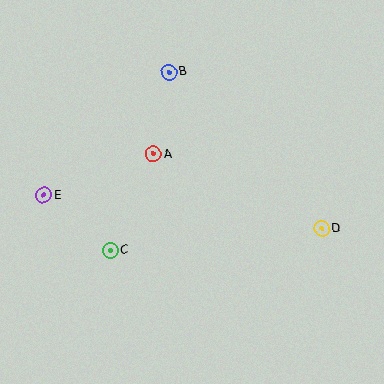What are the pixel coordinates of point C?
Point C is at (111, 250).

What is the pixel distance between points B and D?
The distance between B and D is 219 pixels.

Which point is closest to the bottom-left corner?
Point C is closest to the bottom-left corner.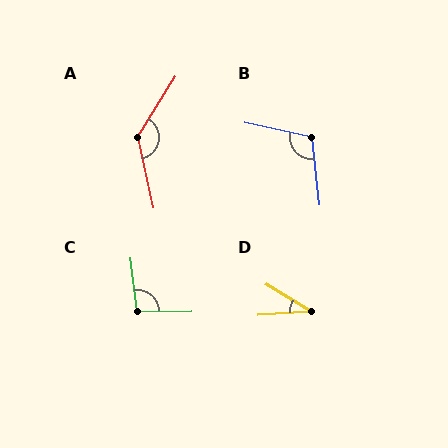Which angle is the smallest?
D, at approximately 35 degrees.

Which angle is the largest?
A, at approximately 136 degrees.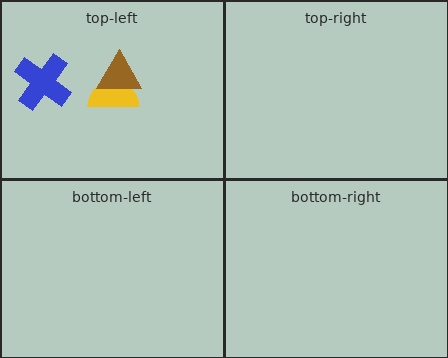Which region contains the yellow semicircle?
The top-left region.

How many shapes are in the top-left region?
3.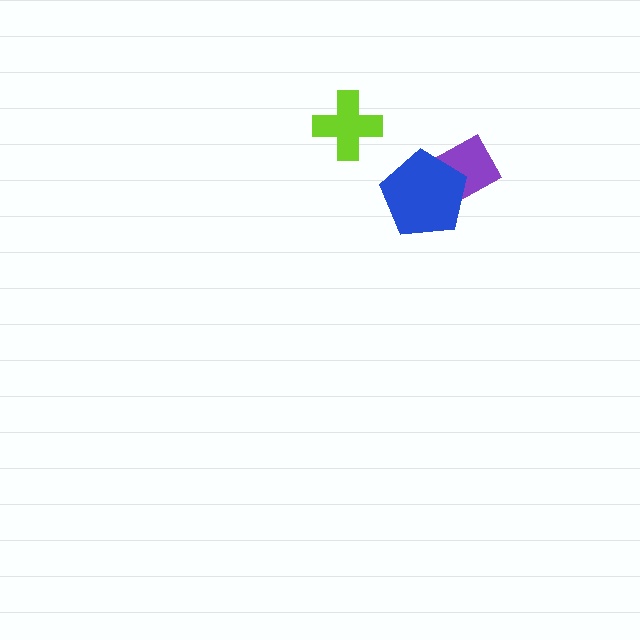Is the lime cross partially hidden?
No, no other shape covers it.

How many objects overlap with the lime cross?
0 objects overlap with the lime cross.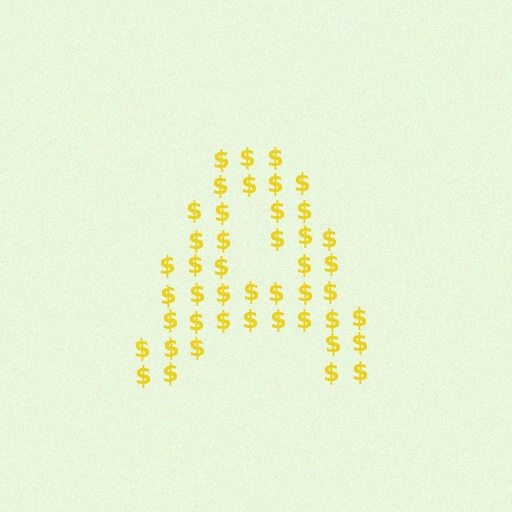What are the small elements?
The small elements are dollar signs.